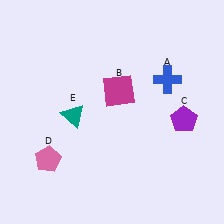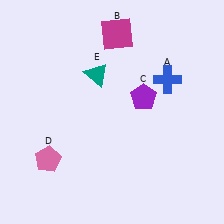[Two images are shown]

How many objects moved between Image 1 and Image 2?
3 objects moved between the two images.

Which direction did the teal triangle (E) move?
The teal triangle (E) moved up.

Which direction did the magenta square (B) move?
The magenta square (B) moved up.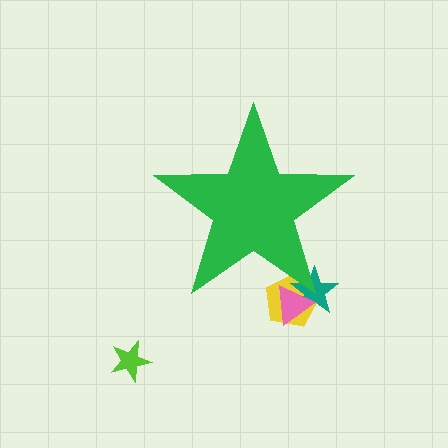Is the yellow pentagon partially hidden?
Yes, the yellow pentagon is partially hidden behind the green star.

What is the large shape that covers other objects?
A green star.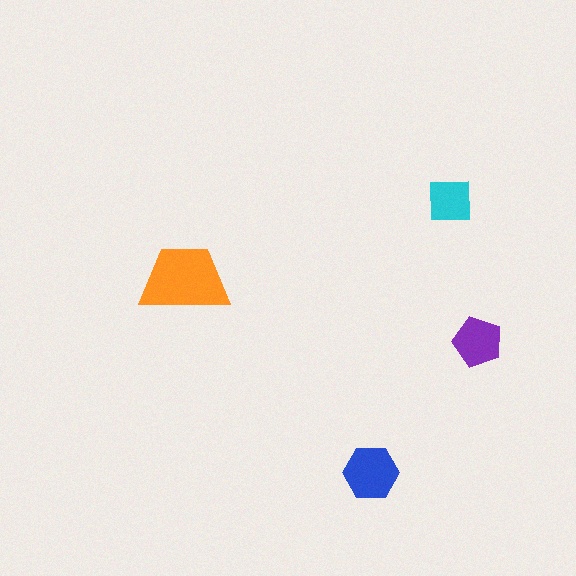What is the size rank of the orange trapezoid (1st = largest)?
1st.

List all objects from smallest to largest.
The cyan square, the purple pentagon, the blue hexagon, the orange trapezoid.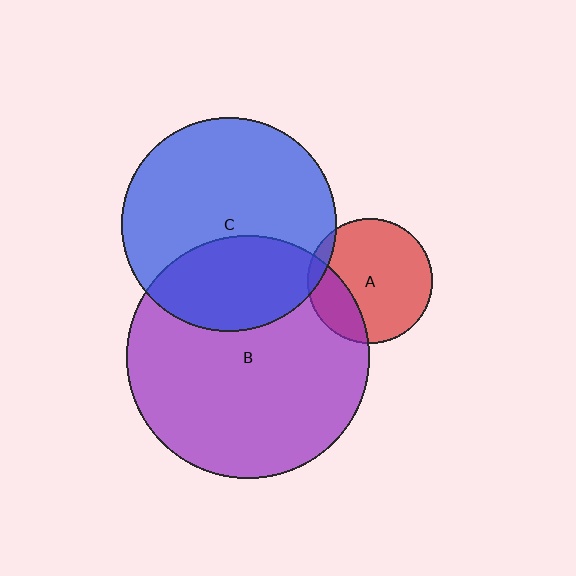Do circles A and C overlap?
Yes.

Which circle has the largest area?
Circle B (purple).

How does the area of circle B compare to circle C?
Approximately 1.3 times.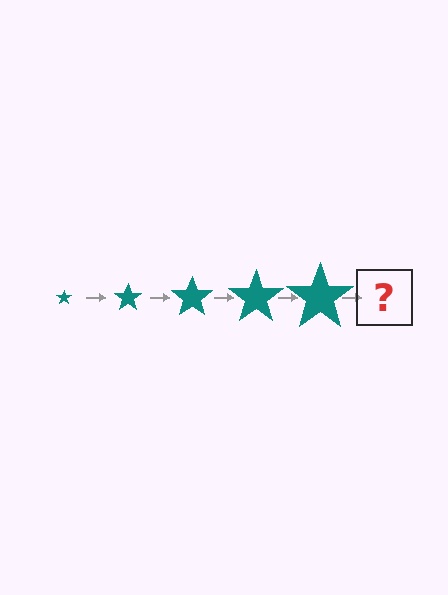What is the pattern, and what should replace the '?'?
The pattern is that the star gets progressively larger each step. The '?' should be a teal star, larger than the previous one.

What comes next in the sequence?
The next element should be a teal star, larger than the previous one.